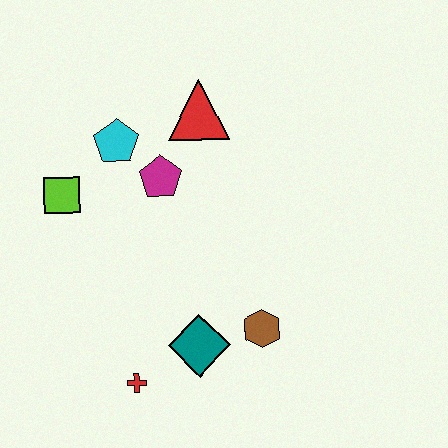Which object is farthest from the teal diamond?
The red triangle is farthest from the teal diamond.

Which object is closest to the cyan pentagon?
The magenta pentagon is closest to the cyan pentagon.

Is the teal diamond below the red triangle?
Yes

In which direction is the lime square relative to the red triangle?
The lime square is to the left of the red triangle.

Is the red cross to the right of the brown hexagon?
No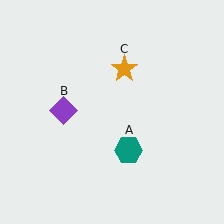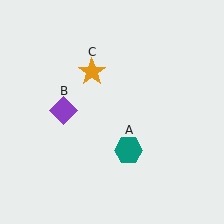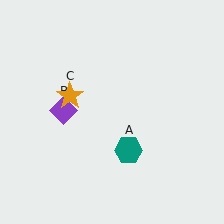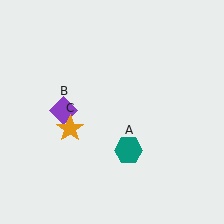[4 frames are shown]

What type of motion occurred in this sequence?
The orange star (object C) rotated counterclockwise around the center of the scene.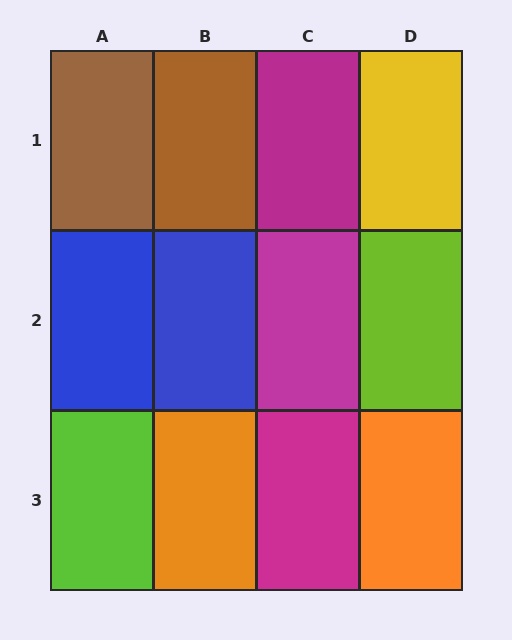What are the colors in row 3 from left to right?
Lime, orange, magenta, orange.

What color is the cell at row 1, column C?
Magenta.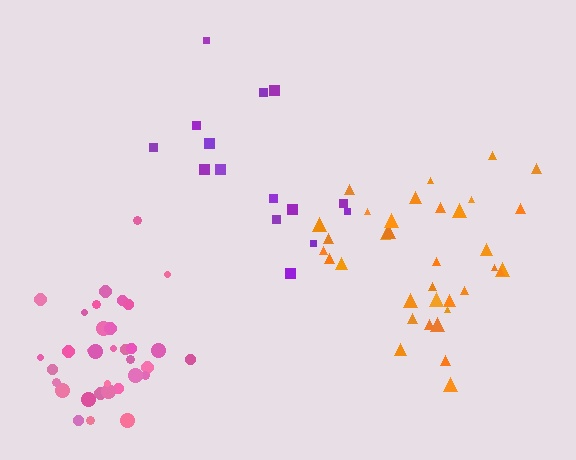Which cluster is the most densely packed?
Pink.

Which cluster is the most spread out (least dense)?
Purple.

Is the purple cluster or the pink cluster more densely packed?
Pink.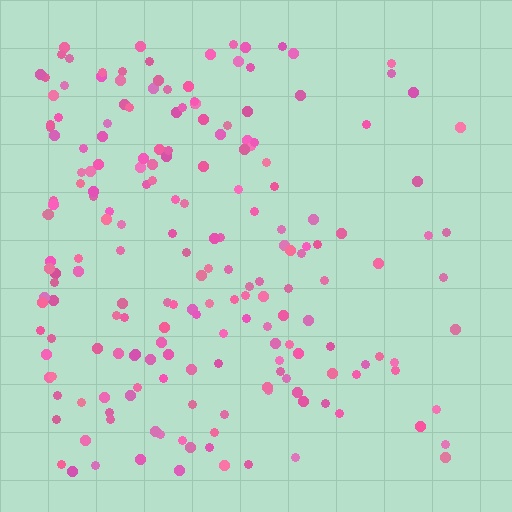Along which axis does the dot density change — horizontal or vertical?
Horizontal.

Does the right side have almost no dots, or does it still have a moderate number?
Still a moderate number, just noticeably fewer than the left.